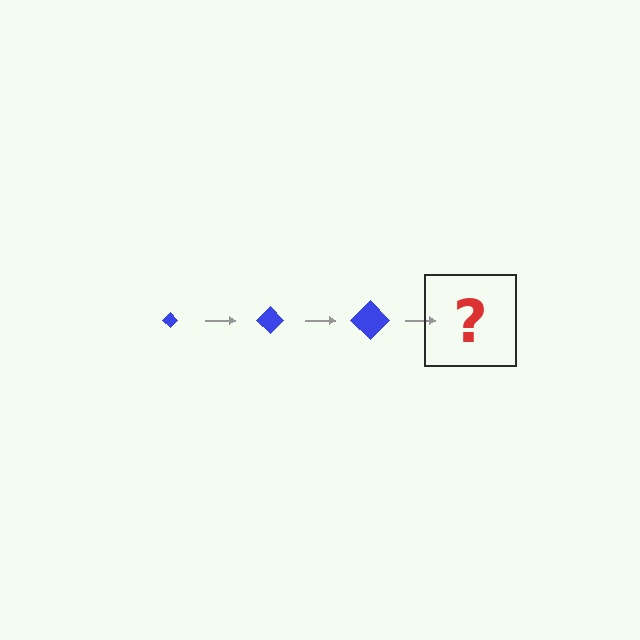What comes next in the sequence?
The next element should be a blue diamond, larger than the previous one.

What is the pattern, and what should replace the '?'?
The pattern is that the diamond gets progressively larger each step. The '?' should be a blue diamond, larger than the previous one.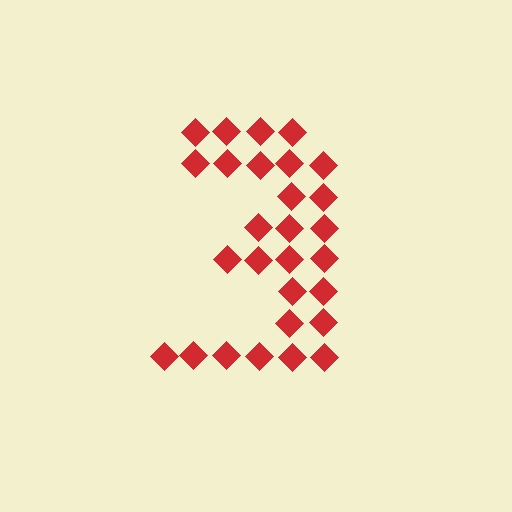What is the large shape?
The large shape is the digit 3.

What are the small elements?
The small elements are diamonds.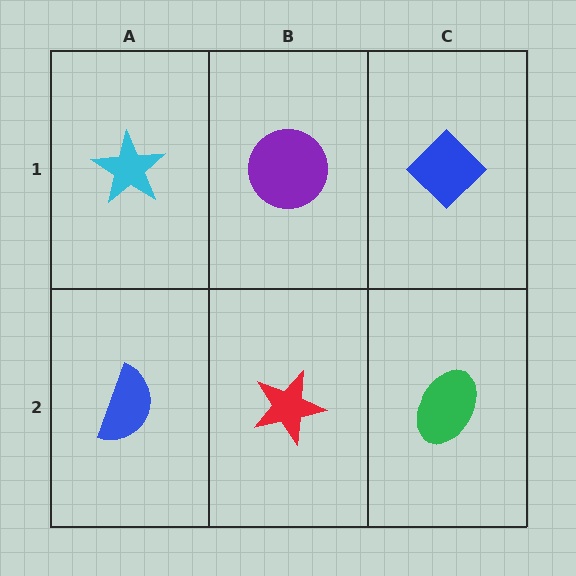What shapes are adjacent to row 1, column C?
A green ellipse (row 2, column C), a purple circle (row 1, column B).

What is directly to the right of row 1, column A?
A purple circle.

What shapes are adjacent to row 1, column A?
A blue semicircle (row 2, column A), a purple circle (row 1, column B).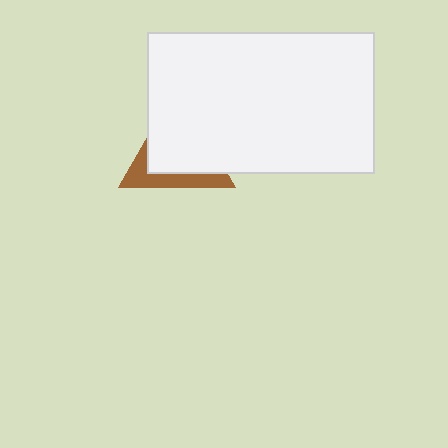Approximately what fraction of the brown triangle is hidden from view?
Roughly 68% of the brown triangle is hidden behind the white rectangle.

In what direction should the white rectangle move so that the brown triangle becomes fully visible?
The white rectangle should move toward the upper-right. That is the shortest direction to clear the overlap and leave the brown triangle fully visible.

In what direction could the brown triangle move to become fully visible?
The brown triangle could move toward the lower-left. That would shift it out from behind the white rectangle entirely.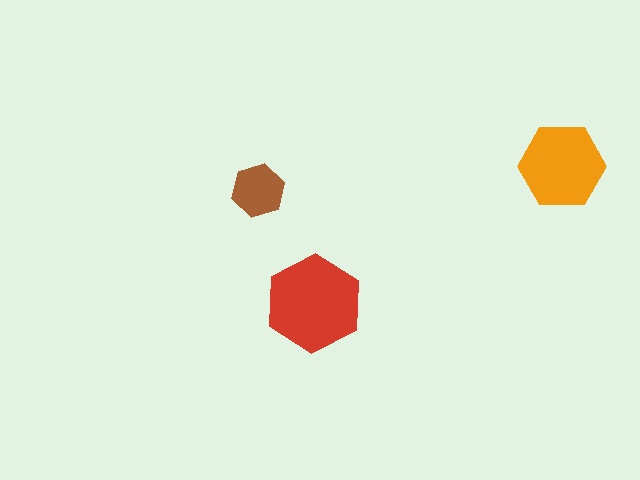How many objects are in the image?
There are 3 objects in the image.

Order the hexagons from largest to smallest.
the red one, the orange one, the brown one.